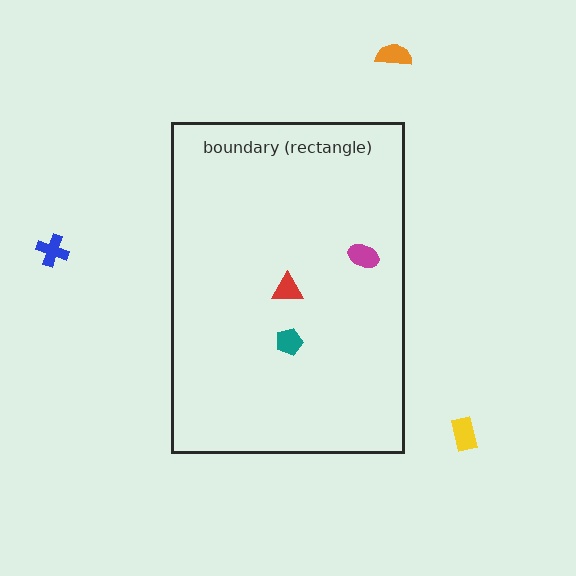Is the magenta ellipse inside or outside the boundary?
Inside.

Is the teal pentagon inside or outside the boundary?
Inside.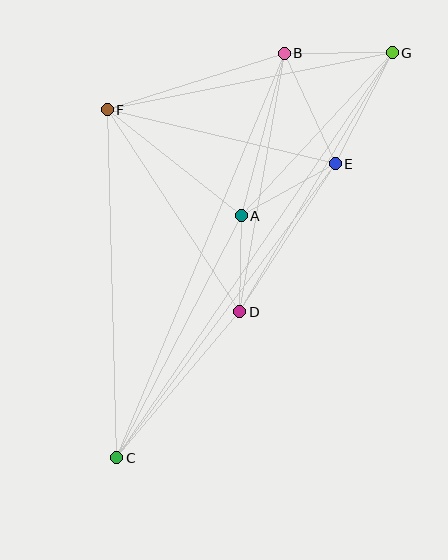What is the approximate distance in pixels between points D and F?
The distance between D and F is approximately 242 pixels.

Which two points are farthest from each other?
Points C and G are farthest from each other.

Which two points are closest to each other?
Points A and D are closest to each other.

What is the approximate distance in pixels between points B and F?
The distance between B and F is approximately 186 pixels.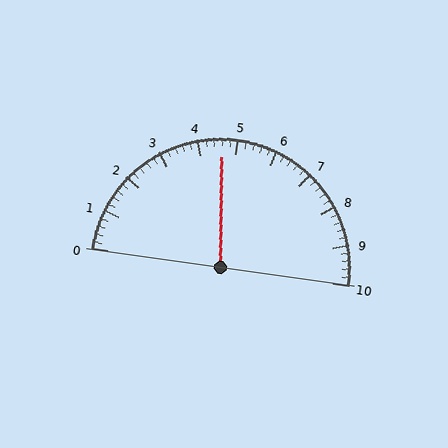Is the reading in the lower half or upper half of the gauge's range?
The reading is in the lower half of the range (0 to 10).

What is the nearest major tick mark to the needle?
The nearest major tick mark is 5.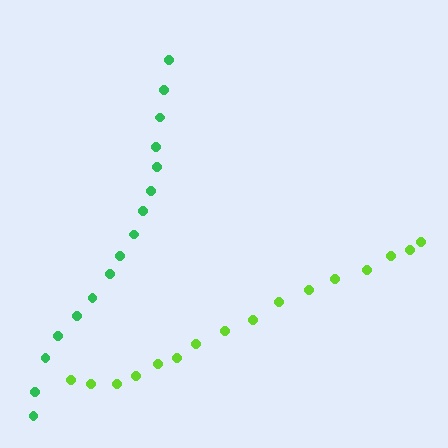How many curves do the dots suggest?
There are 2 distinct paths.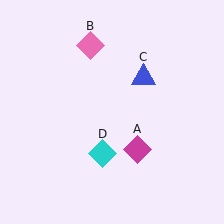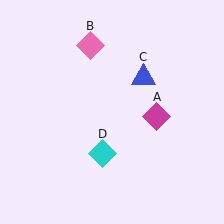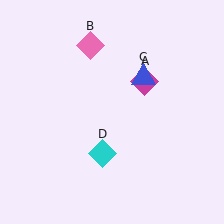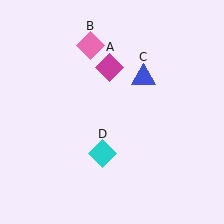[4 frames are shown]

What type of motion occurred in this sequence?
The magenta diamond (object A) rotated counterclockwise around the center of the scene.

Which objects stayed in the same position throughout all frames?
Pink diamond (object B) and blue triangle (object C) and cyan diamond (object D) remained stationary.